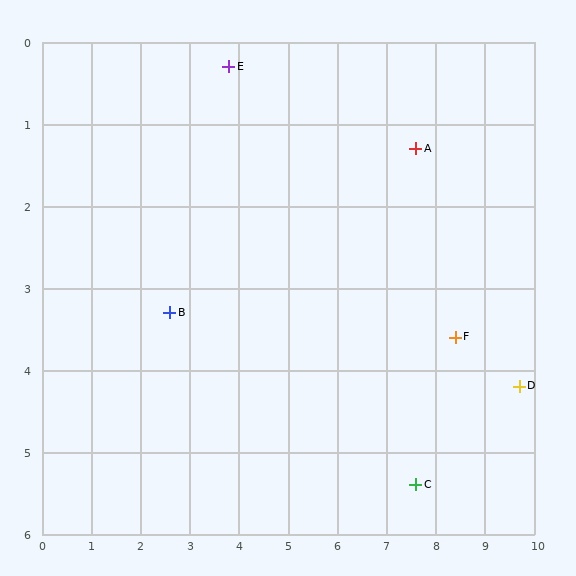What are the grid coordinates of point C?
Point C is at approximately (7.6, 5.4).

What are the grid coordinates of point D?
Point D is at approximately (9.7, 4.2).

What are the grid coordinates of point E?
Point E is at approximately (3.8, 0.3).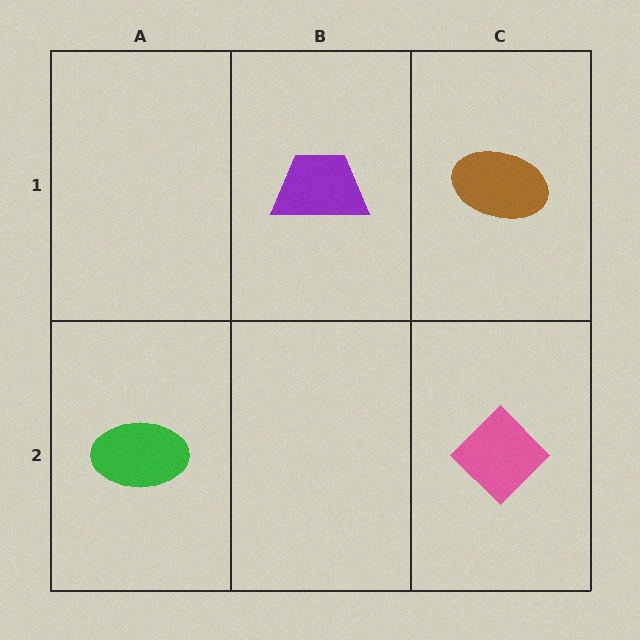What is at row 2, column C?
A pink diamond.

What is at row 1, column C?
A brown ellipse.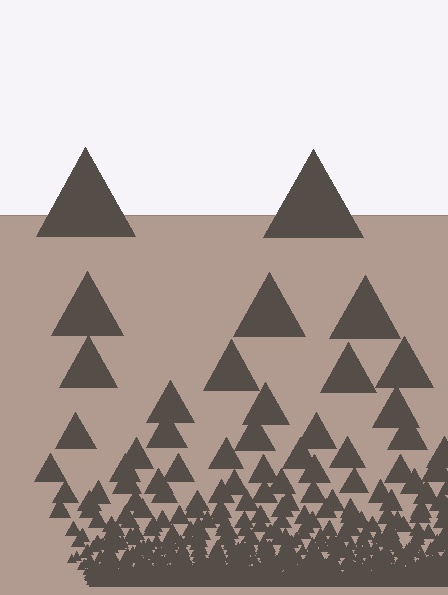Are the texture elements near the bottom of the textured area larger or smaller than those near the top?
Smaller. The gradient is inverted — elements near the bottom are smaller and denser.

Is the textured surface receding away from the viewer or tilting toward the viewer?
The surface appears to tilt toward the viewer. Texture elements get larger and sparser toward the top.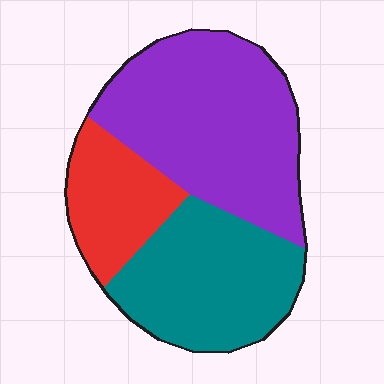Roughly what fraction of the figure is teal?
Teal covers 34% of the figure.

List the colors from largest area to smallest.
From largest to smallest: purple, teal, red.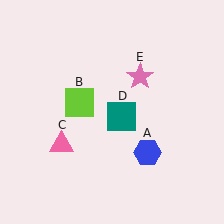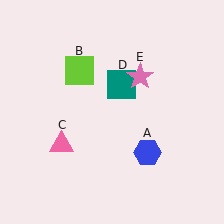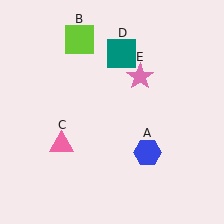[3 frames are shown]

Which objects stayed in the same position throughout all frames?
Blue hexagon (object A) and pink triangle (object C) and pink star (object E) remained stationary.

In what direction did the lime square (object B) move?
The lime square (object B) moved up.